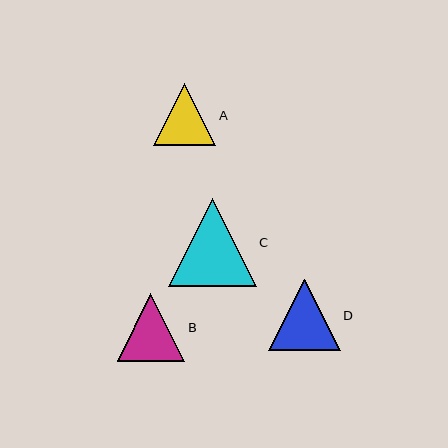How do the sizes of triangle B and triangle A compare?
Triangle B and triangle A are approximately the same size.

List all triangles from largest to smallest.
From largest to smallest: C, D, B, A.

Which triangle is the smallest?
Triangle A is the smallest with a size of approximately 62 pixels.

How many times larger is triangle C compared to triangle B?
Triangle C is approximately 1.3 times the size of triangle B.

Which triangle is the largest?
Triangle C is the largest with a size of approximately 88 pixels.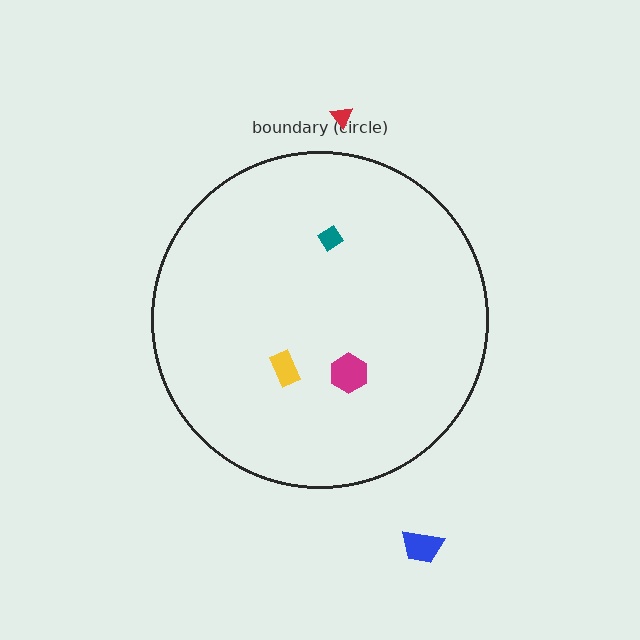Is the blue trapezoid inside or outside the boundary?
Outside.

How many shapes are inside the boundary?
3 inside, 2 outside.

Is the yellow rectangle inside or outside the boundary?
Inside.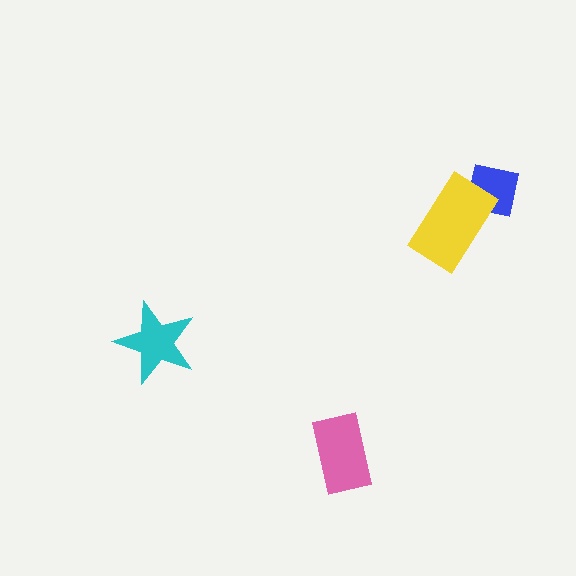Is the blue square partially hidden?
Yes, it is partially covered by another shape.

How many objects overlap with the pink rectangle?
0 objects overlap with the pink rectangle.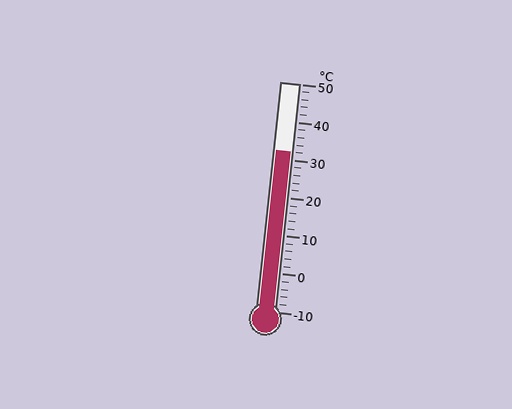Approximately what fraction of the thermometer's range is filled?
The thermometer is filled to approximately 70% of its range.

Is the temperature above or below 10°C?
The temperature is above 10°C.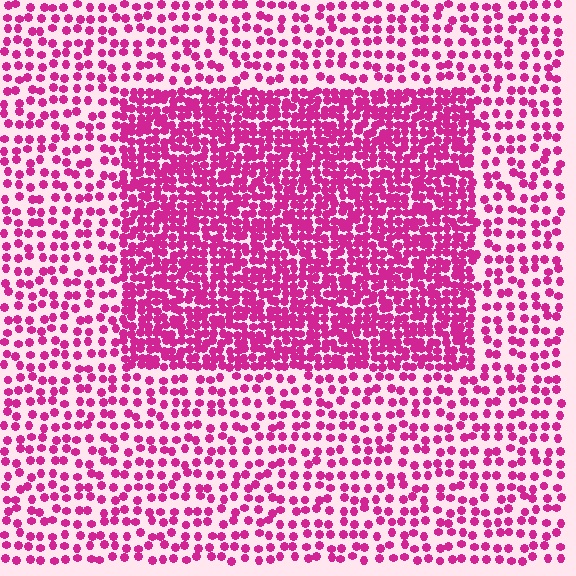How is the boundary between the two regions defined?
The boundary is defined by a change in element density (approximately 2.2x ratio). All elements are the same color, size, and shape.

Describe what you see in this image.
The image contains small magenta elements arranged at two different densities. A rectangle-shaped region is visible where the elements are more densely packed than the surrounding area.